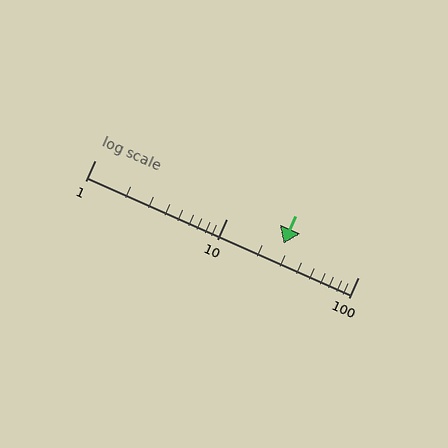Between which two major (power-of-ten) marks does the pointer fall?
The pointer is between 10 and 100.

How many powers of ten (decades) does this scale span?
The scale spans 2 decades, from 1 to 100.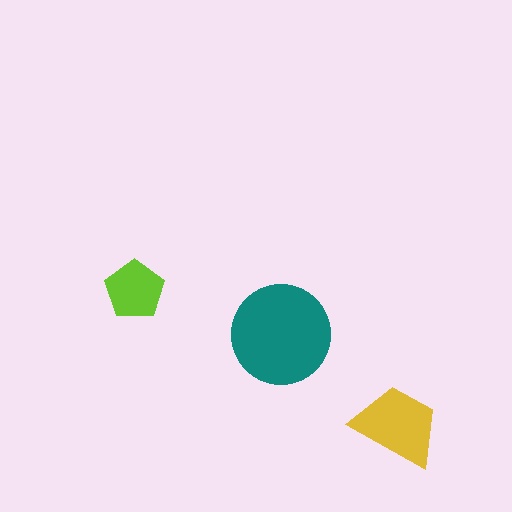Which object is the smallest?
The lime pentagon.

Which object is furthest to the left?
The lime pentagon is leftmost.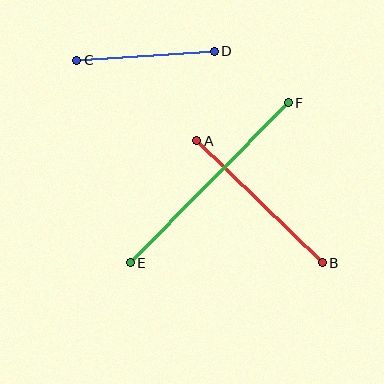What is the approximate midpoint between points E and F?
The midpoint is at approximately (209, 183) pixels.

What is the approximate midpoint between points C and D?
The midpoint is at approximately (145, 56) pixels.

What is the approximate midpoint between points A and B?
The midpoint is at approximately (259, 202) pixels.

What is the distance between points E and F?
The distance is approximately 225 pixels.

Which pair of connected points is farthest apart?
Points E and F are farthest apart.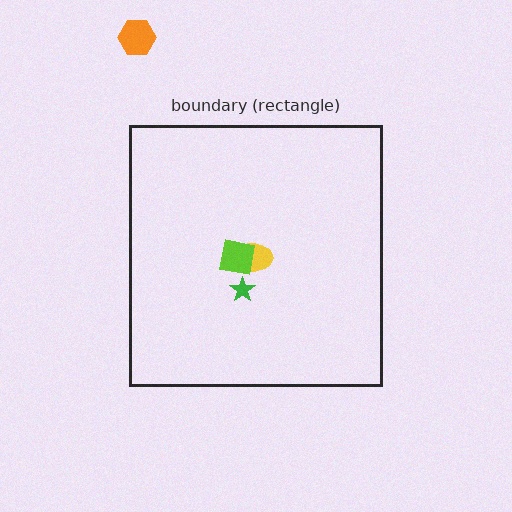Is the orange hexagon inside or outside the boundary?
Outside.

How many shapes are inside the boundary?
3 inside, 1 outside.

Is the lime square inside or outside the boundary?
Inside.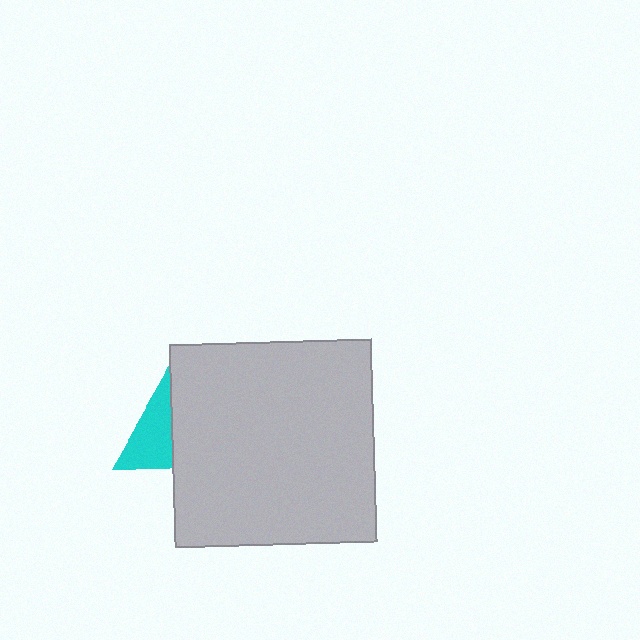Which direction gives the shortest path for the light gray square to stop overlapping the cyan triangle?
Moving right gives the shortest separation.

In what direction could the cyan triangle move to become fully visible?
The cyan triangle could move left. That would shift it out from behind the light gray square entirely.